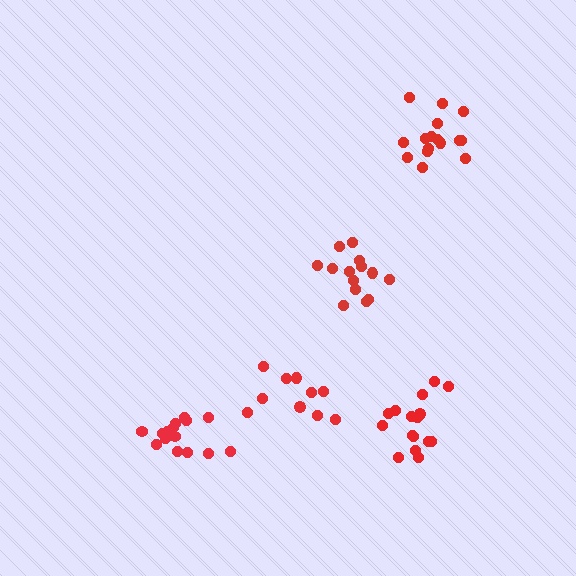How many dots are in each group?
Group 1: 16 dots, Group 2: 16 dots, Group 3: 16 dots, Group 4: 14 dots, Group 5: 10 dots (72 total).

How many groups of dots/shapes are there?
There are 5 groups.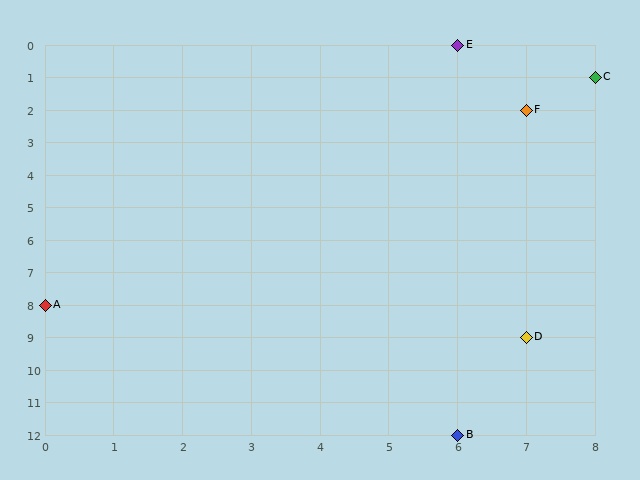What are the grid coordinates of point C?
Point C is at grid coordinates (8, 1).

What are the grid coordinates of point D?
Point D is at grid coordinates (7, 9).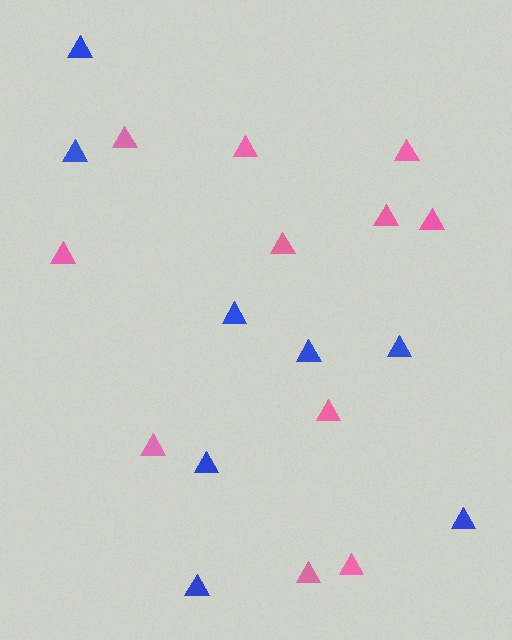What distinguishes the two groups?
There are 2 groups: one group of pink triangles (11) and one group of blue triangles (8).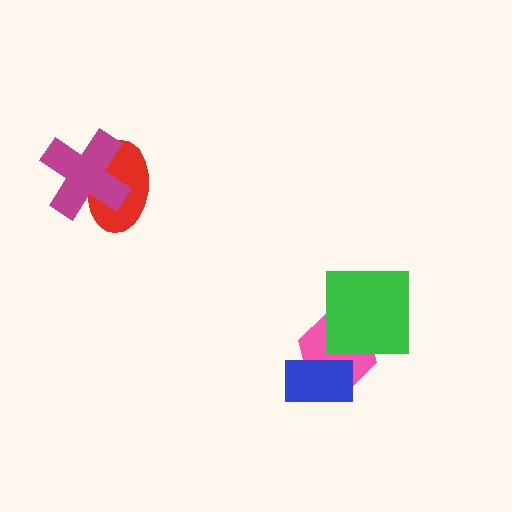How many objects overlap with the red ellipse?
1 object overlaps with the red ellipse.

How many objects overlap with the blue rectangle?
1 object overlaps with the blue rectangle.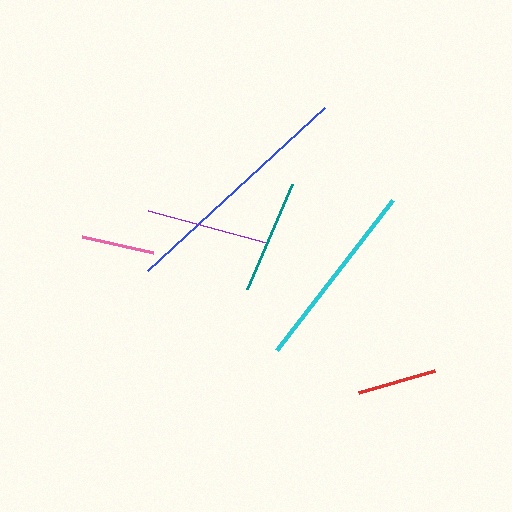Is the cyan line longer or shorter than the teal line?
The cyan line is longer than the teal line.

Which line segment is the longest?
The blue line is the longest at approximately 240 pixels.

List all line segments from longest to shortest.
From longest to shortest: blue, cyan, purple, teal, red, pink.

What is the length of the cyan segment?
The cyan segment is approximately 190 pixels long.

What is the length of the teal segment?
The teal segment is approximately 114 pixels long.